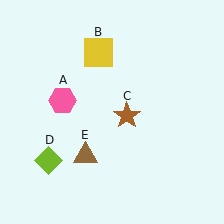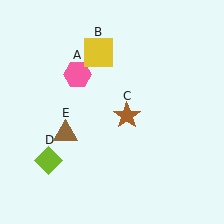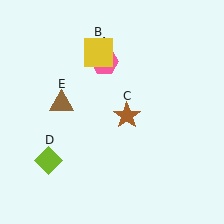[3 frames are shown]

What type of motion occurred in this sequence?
The pink hexagon (object A), brown triangle (object E) rotated clockwise around the center of the scene.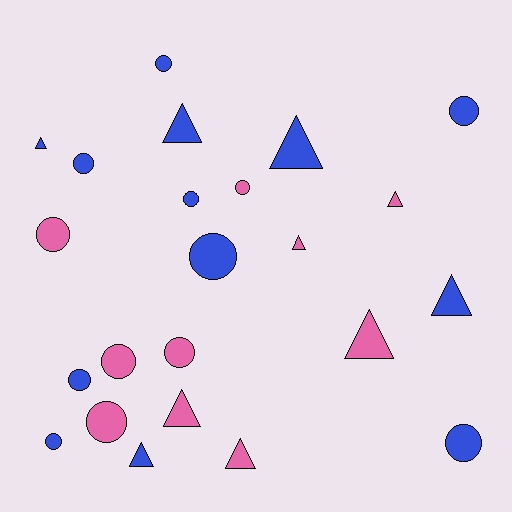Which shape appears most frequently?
Circle, with 13 objects.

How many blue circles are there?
There are 8 blue circles.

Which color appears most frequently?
Blue, with 13 objects.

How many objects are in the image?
There are 23 objects.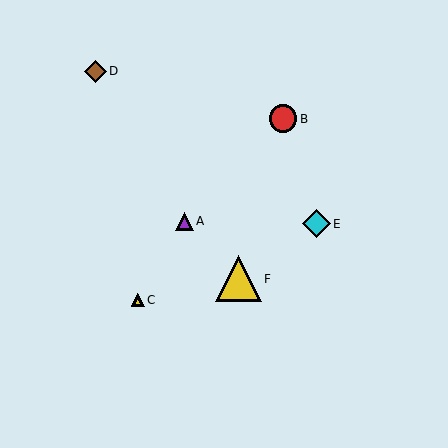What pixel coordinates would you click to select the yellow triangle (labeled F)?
Click at (239, 279) to select the yellow triangle F.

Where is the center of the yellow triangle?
The center of the yellow triangle is at (138, 300).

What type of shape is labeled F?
Shape F is a yellow triangle.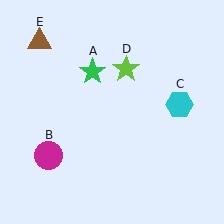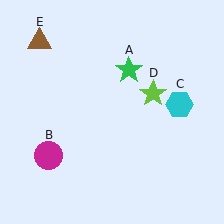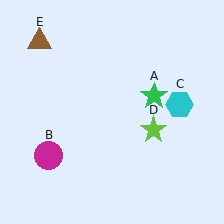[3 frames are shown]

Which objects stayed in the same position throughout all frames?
Magenta circle (object B) and cyan hexagon (object C) and brown triangle (object E) remained stationary.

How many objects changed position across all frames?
2 objects changed position: green star (object A), lime star (object D).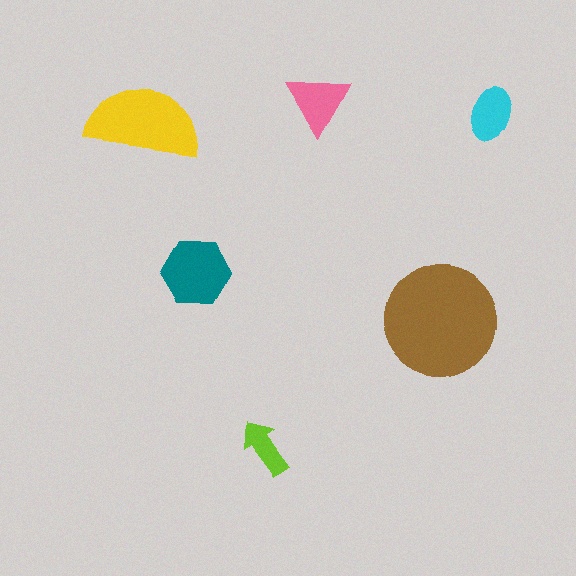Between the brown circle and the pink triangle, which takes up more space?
The brown circle.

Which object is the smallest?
The lime arrow.